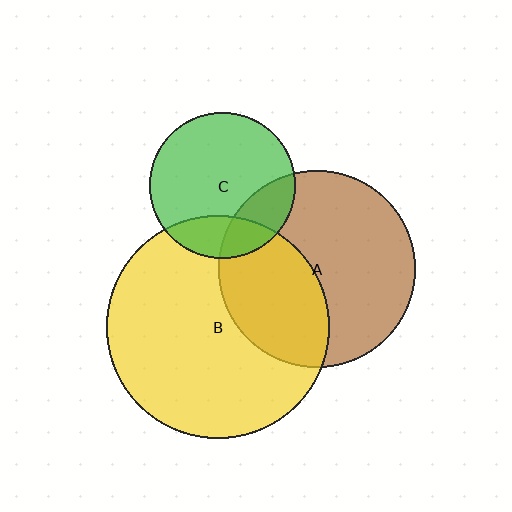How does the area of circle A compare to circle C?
Approximately 1.8 times.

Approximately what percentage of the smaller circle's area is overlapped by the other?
Approximately 20%.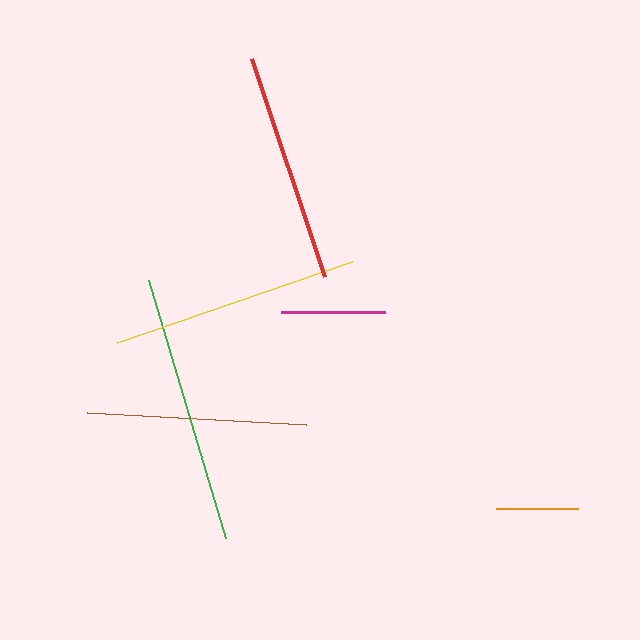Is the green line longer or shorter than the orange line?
The green line is longer than the orange line.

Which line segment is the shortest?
The orange line is the shortest at approximately 82 pixels.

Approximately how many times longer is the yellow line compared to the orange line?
The yellow line is approximately 3.0 times the length of the orange line.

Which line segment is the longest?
The green line is the longest at approximately 269 pixels.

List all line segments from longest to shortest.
From longest to shortest: green, yellow, red, brown, magenta, orange.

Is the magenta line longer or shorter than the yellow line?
The yellow line is longer than the magenta line.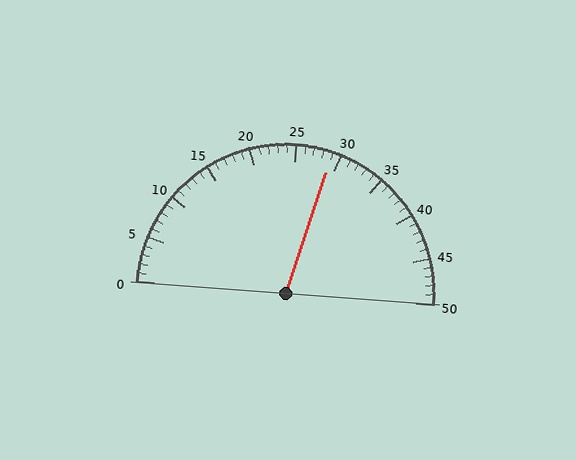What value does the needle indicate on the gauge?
The needle indicates approximately 29.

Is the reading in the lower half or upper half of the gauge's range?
The reading is in the upper half of the range (0 to 50).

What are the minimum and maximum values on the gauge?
The gauge ranges from 0 to 50.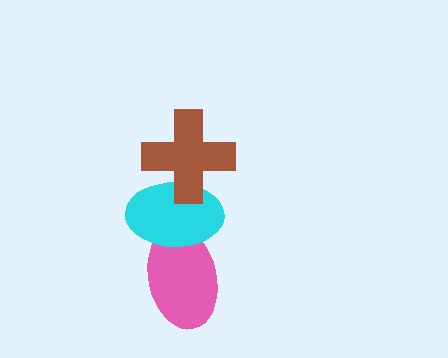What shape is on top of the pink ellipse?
The cyan ellipse is on top of the pink ellipse.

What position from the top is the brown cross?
The brown cross is 1st from the top.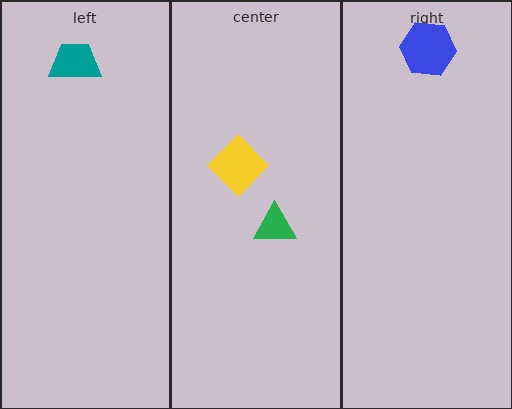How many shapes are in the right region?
1.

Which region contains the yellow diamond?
The center region.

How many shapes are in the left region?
1.